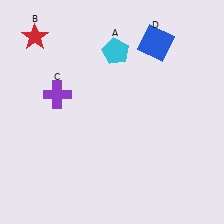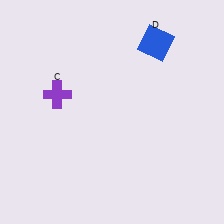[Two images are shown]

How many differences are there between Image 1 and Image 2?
There are 2 differences between the two images.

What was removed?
The red star (B), the cyan pentagon (A) were removed in Image 2.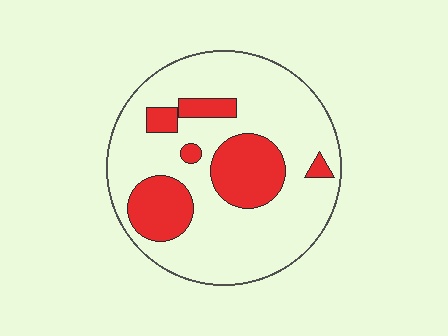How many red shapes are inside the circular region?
6.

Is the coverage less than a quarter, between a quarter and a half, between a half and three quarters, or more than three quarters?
Less than a quarter.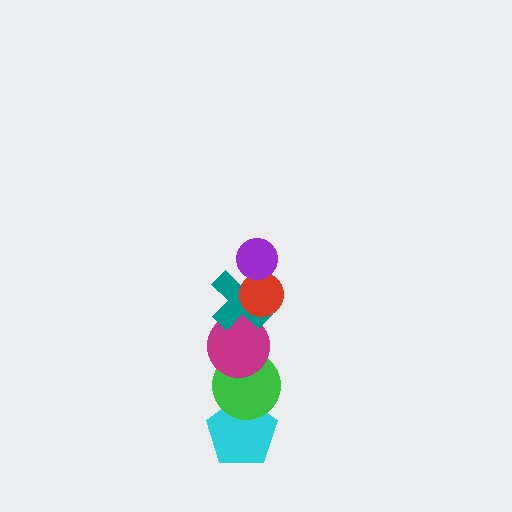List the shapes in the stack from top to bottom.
From top to bottom: the purple circle, the red circle, the teal cross, the magenta circle, the green circle, the cyan pentagon.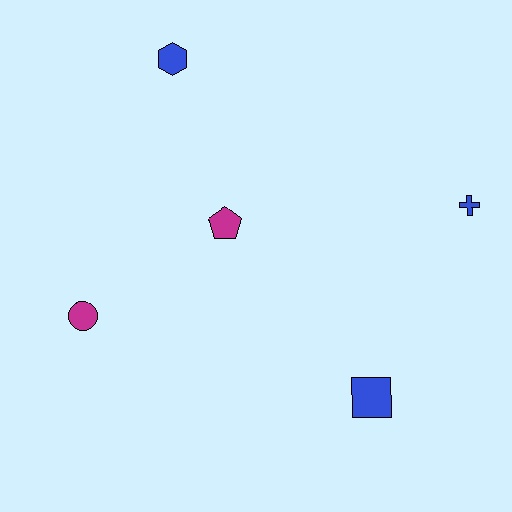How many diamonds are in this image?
There are no diamonds.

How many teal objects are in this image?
There are no teal objects.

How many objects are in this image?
There are 5 objects.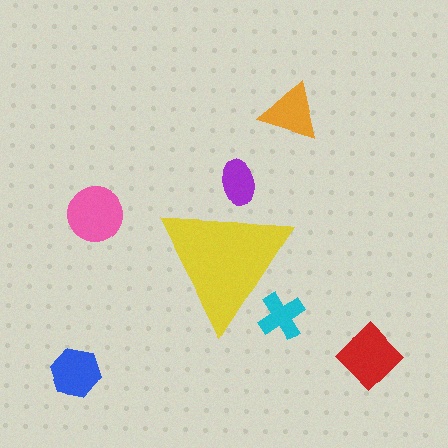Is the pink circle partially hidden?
No, the pink circle is fully visible.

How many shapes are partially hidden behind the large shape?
2 shapes are partially hidden.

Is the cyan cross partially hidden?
Yes, the cyan cross is partially hidden behind the yellow triangle.